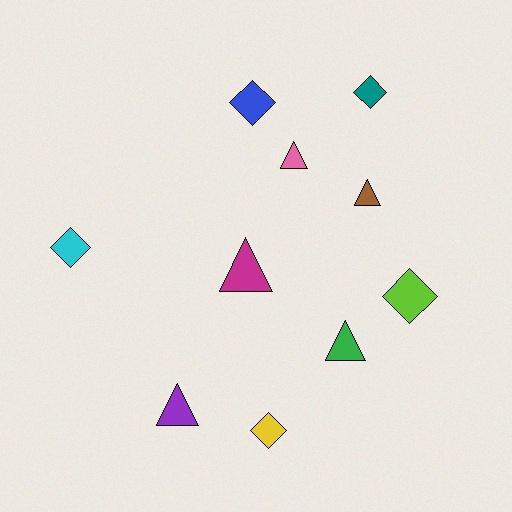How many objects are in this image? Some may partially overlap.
There are 10 objects.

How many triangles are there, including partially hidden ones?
There are 5 triangles.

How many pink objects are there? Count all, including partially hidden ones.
There is 1 pink object.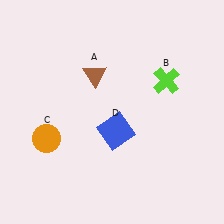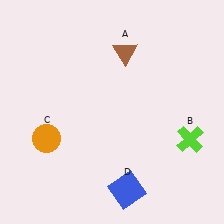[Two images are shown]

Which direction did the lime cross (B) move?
The lime cross (B) moved down.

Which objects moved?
The objects that moved are: the brown triangle (A), the lime cross (B), the blue square (D).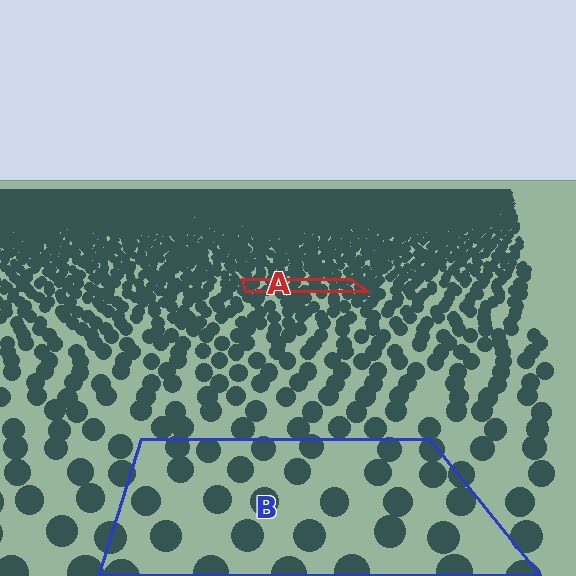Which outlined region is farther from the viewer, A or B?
Region A is farther from the viewer — the texture elements inside it appear smaller and more densely packed.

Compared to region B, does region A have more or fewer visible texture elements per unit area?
Region A has more texture elements per unit area — they are packed more densely because it is farther away.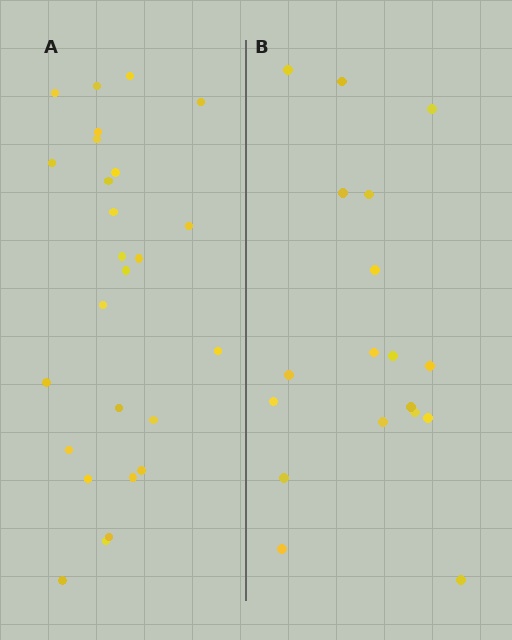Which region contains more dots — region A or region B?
Region A (the left region) has more dots.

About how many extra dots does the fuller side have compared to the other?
Region A has roughly 8 or so more dots than region B.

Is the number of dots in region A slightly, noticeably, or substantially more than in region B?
Region A has noticeably more, but not dramatically so. The ratio is roughly 1.4 to 1.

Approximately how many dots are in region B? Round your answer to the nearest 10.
About 20 dots. (The exact count is 18, which rounds to 20.)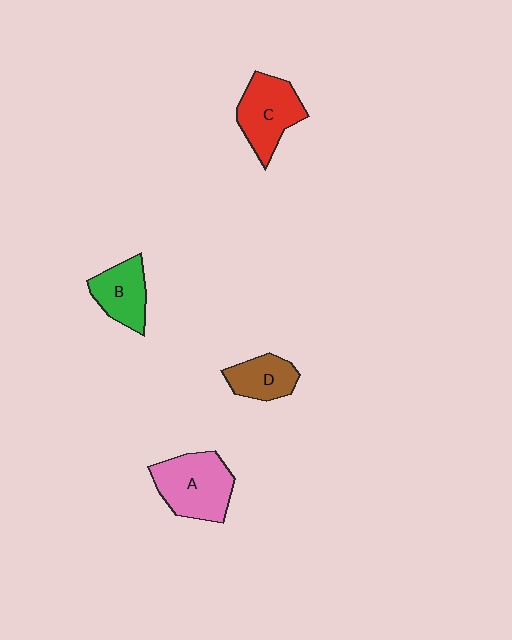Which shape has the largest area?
Shape A (pink).